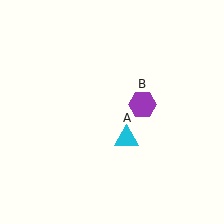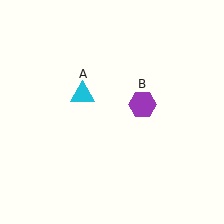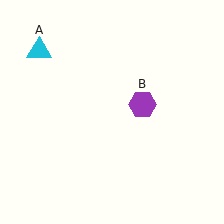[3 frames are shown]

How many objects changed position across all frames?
1 object changed position: cyan triangle (object A).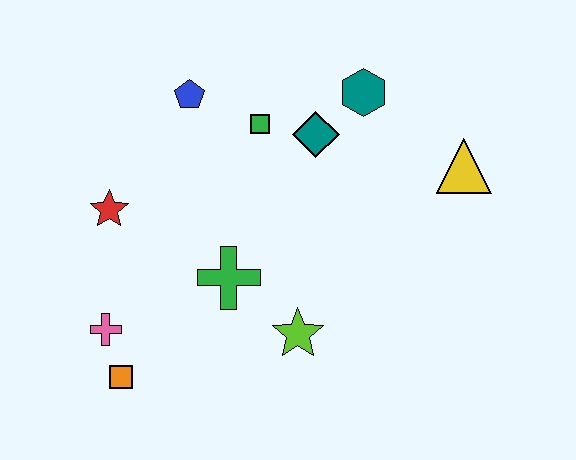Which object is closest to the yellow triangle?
The teal hexagon is closest to the yellow triangle.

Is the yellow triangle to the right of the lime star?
Yes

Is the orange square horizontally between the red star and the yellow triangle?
Yes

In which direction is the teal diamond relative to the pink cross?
The teal diamond is to the right of the pink cross.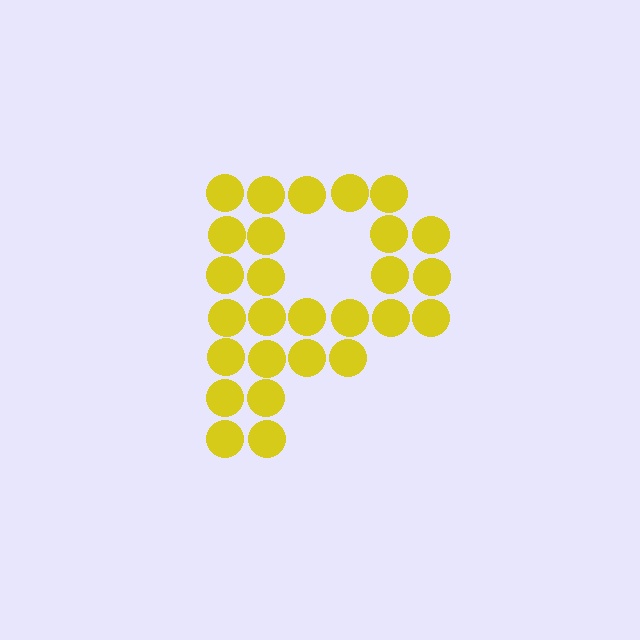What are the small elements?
The small elements are circles.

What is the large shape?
The large shape is the letter P.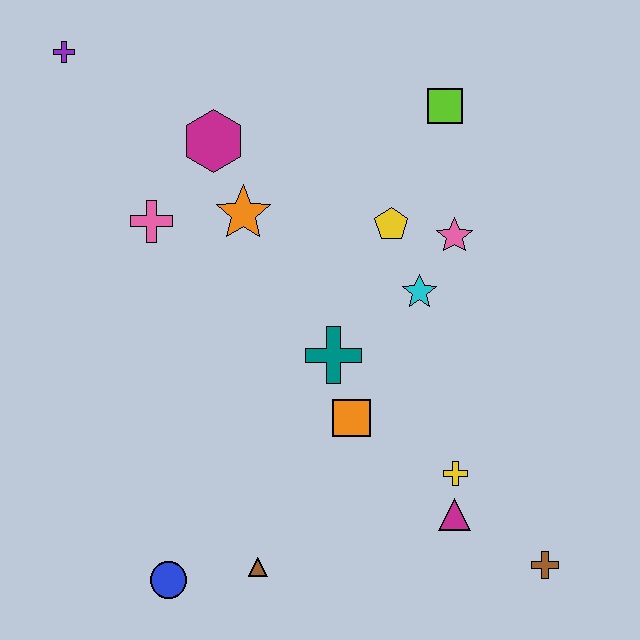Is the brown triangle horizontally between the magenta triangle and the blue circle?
Yes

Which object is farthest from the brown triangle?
The purple cross is farthest from the brown triangle.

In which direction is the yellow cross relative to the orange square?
The yellow cross is to the right of the orange square.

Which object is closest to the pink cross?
The orange star is closest to the pink cross.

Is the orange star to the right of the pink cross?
Yes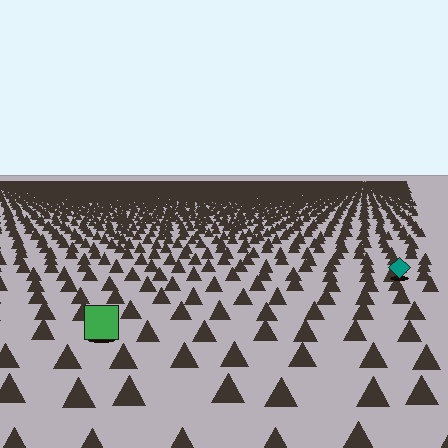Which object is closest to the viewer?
The green square is closest. The texture marks near it are larger and more spread out.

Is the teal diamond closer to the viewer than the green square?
No. The green square is closer — you can tell from the texture gradient: the ground texture is coarser near it.